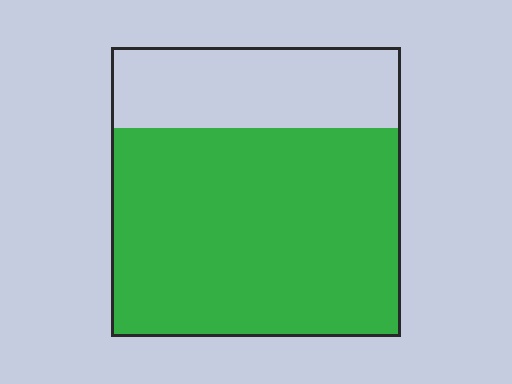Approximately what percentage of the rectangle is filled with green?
Approximately 70%.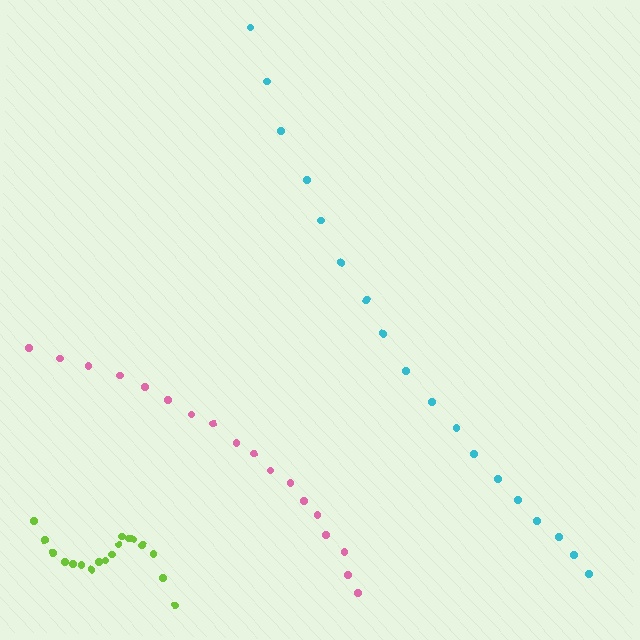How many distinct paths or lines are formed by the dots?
There are 3 distinct paths.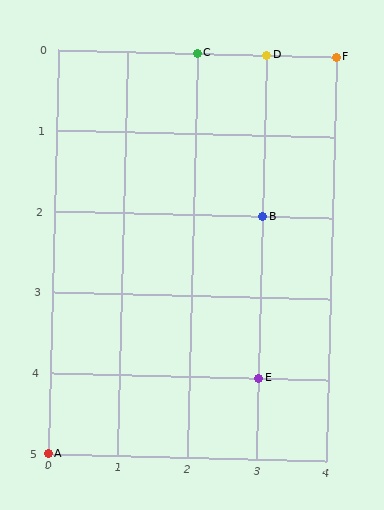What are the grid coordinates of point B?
Point B is at grid coordinates (3, 2).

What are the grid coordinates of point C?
Point C is at grid coordinates (2, 0).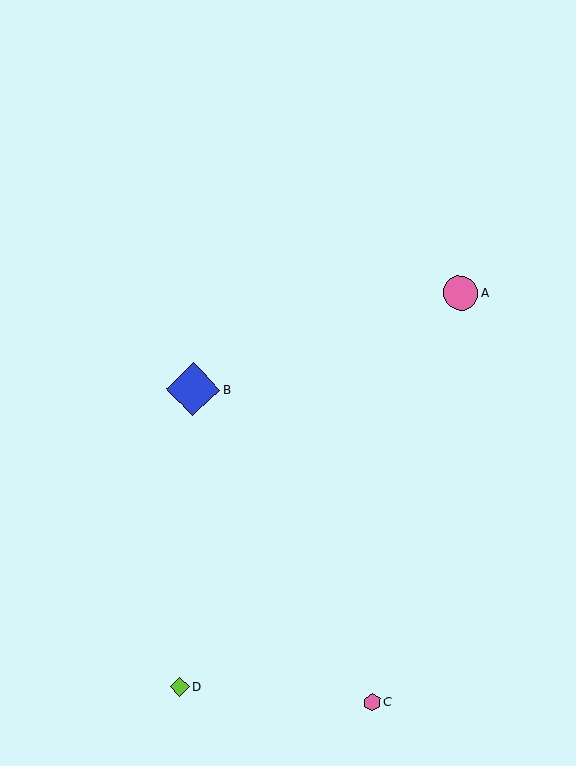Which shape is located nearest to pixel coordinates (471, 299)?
The pink circle (labeled A) at (460, 293) is nearest to that location.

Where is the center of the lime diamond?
The center of the lime diamond is at (180, 687).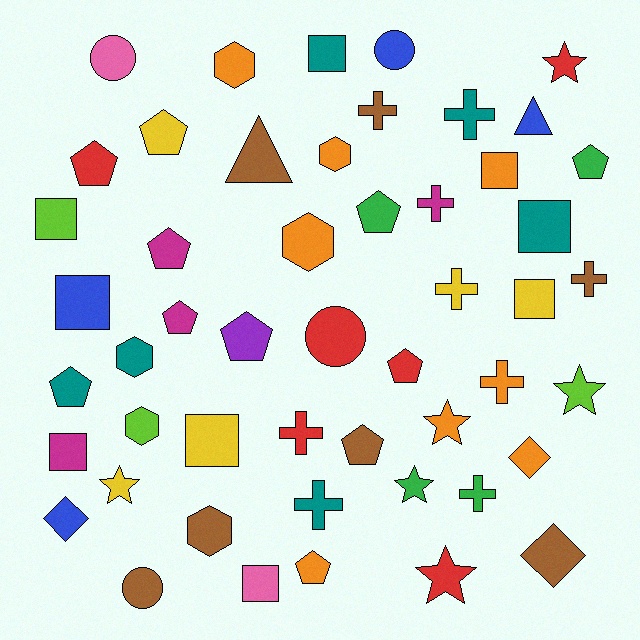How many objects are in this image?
There are 50 objects.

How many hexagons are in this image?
There are 6 hexagons.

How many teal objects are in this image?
There are 6 teal objects.